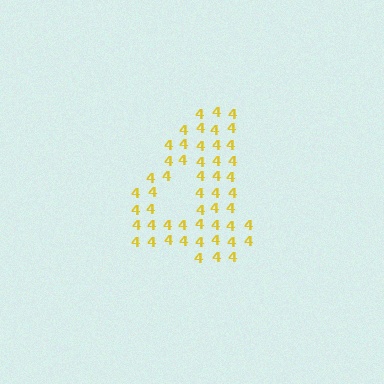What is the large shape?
The large shape is the digit 4.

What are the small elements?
The small elements are digit 4's.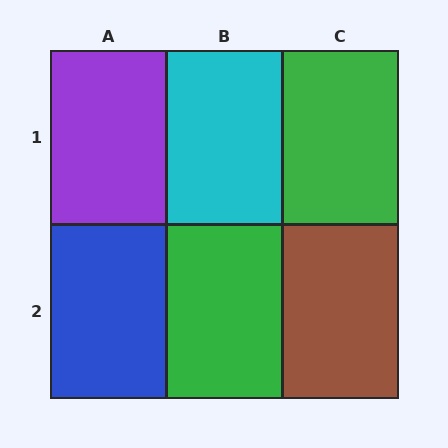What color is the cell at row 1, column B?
Cyan.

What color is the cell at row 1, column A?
Purple.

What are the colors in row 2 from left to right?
Blue, green, brown.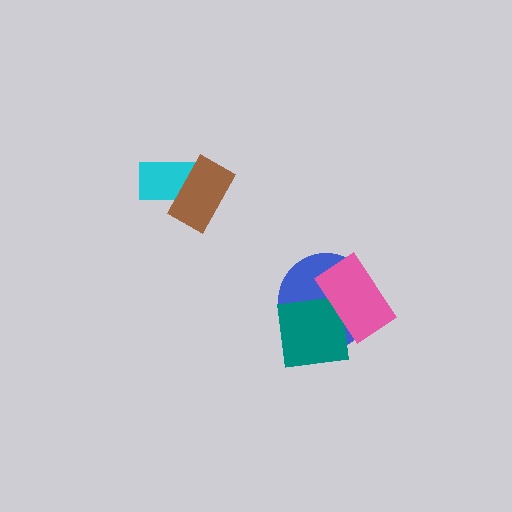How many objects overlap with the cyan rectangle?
1 object overlaps with the cyan rectangle.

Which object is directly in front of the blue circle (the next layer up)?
The teal square is directly in front of the blue circle.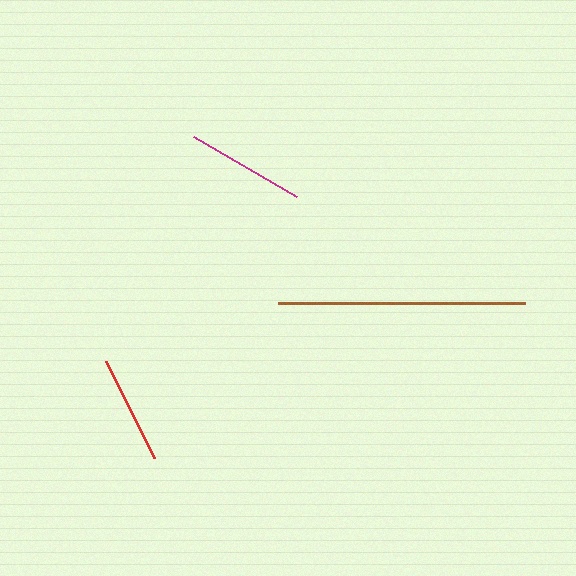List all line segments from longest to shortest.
From longest to shortest: brown, magenta, red.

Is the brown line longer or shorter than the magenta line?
The brown line is longer than the magenta line.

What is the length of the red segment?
The red segment is approximately 108 pixels long.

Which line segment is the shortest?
The red line is the shortest at approximately 108 pixels.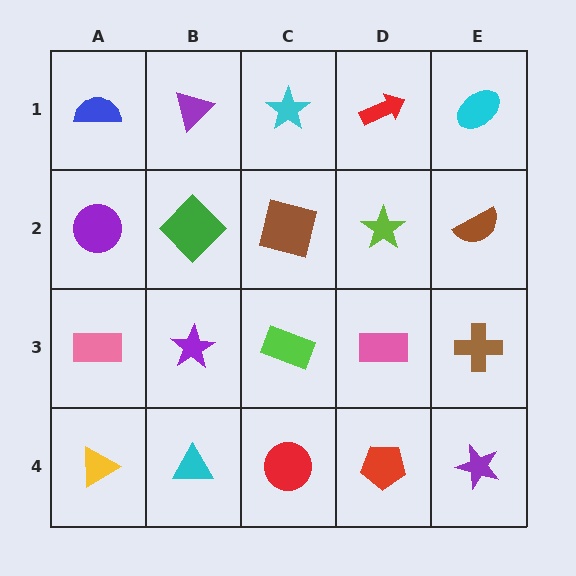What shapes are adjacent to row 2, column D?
A red arrow (row 1, column D), a pink rectangle (row 3, column D), a brown square (row 2, column C), a brown semicircle (row 2, column E).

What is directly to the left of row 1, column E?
A red arrow.